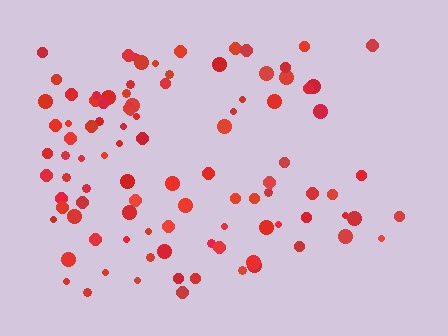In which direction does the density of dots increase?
From right to left, with the left side densest.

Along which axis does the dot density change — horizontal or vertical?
Horizontal.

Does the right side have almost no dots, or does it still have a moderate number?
Still a moderate number, just noticeably fewer than the left.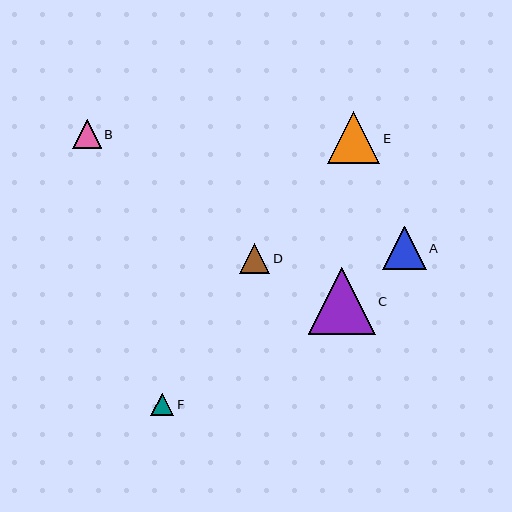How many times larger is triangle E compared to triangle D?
Triangle E is approximately 1.7 times the size of triangle D.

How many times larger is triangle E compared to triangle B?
Triangle E is approximately 1.8 times the size of triangle B.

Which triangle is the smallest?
Triangle F is the smallest with a size of approximately 23 pixels.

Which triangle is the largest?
Triangle C is the largest with a size of approximately 67 pixels.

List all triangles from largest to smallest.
From largest to smallest: C, E, A, D, B, F.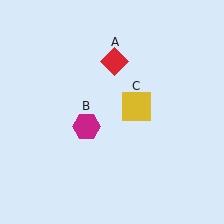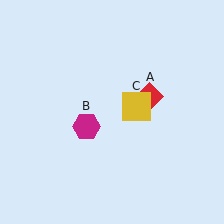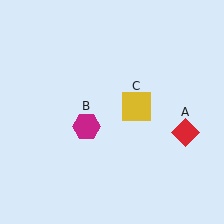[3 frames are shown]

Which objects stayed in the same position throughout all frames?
Magenta hexagon (object B) and yellow square (object C) remained stationary.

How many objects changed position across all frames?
1 object changed position: red diamond (object A).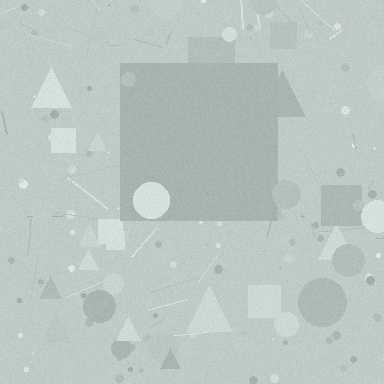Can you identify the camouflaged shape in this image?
The camouflaged shape is a square.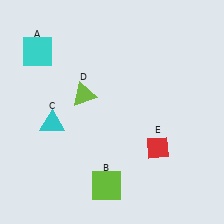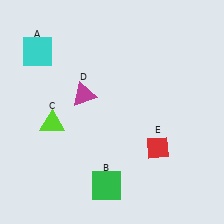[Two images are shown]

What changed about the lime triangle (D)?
In Image 1, D is lime. In Image 2, it changed to magenta.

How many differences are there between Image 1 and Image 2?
There are 3 differences between the two images.